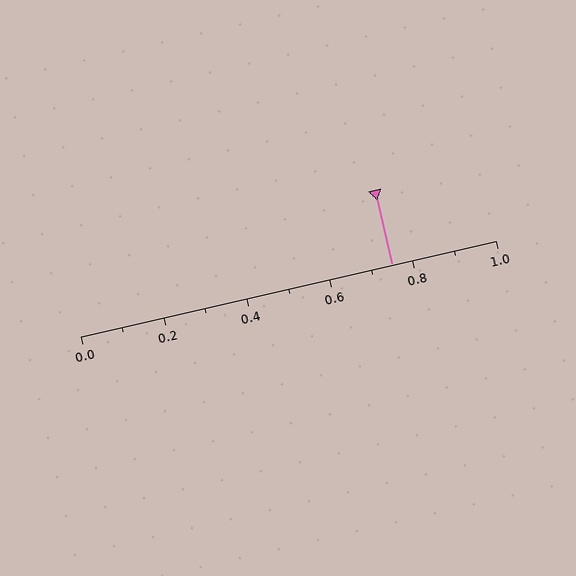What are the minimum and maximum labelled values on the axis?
The axis runs from 0.0 to 1.0.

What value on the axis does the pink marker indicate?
The marker indicates approximately 0.75.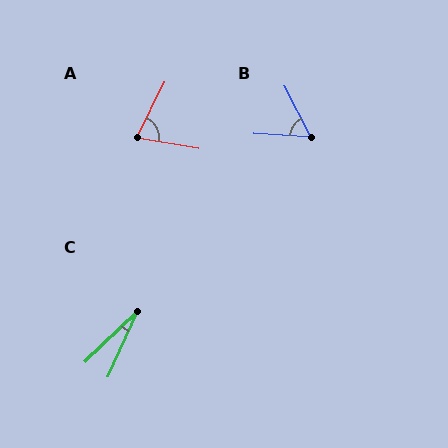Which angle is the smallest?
C, at approximately 22 degrees.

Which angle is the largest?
A, at approximately 73 degrees.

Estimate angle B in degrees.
Approximately 60 degrees.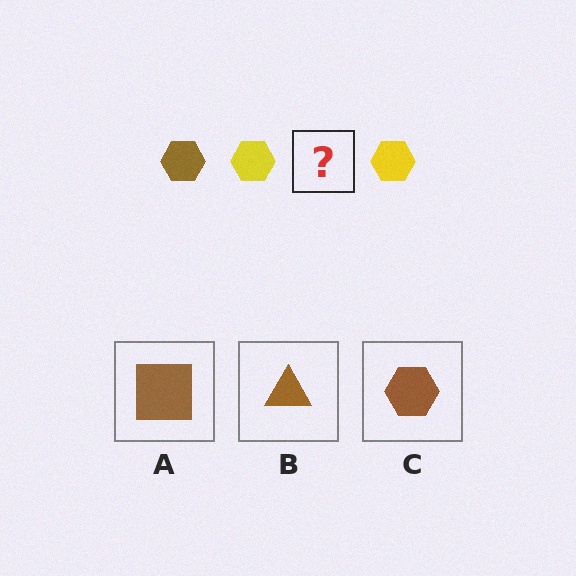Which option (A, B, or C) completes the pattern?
C.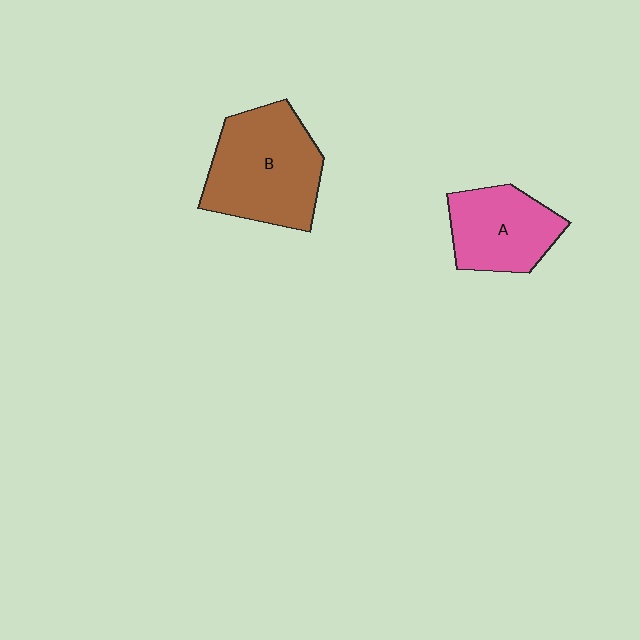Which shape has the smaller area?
Shape A (pink).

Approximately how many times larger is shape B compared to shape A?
Approximately 1.4 times.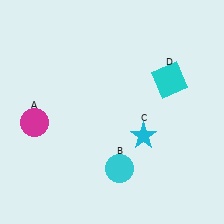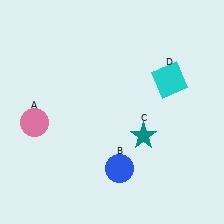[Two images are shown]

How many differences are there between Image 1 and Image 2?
There are 3 differences between the two images.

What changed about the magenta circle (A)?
In Image 1, A is magenta. In Image 2, it changed to pink.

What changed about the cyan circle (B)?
In Image 1, B is cyan. In Image 2, it changed to blue.